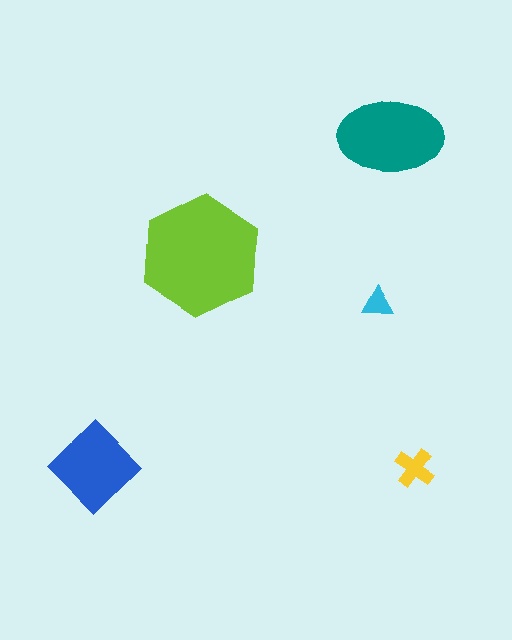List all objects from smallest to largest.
The cyan triangle, the yellow cross, the blue diamond, the teal ellipse, the lime hexagon.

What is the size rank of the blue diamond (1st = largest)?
3rd.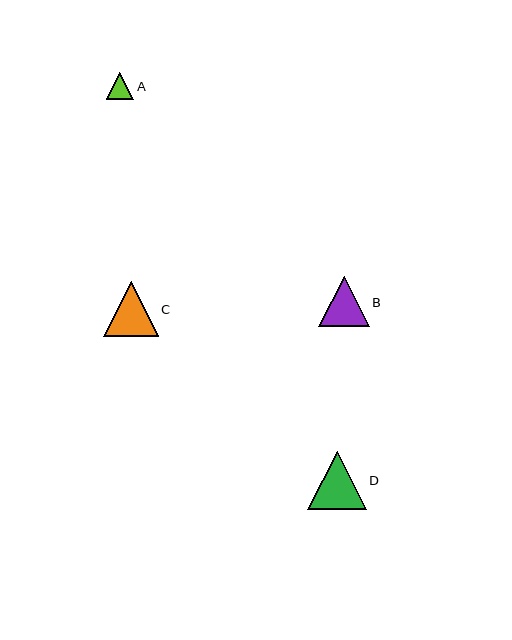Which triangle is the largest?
Triangle D is the largest with a size of approximately 58 pixels.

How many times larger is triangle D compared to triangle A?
Triangle D is approximately 2.1 times the size of triangle A.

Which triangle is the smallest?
Triangle A is the smallest with a size of approximately 27 pixels.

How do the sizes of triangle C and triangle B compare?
Triangle C and triangle B are approximately the same size.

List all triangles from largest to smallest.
From largest to smallest: D, C, B, A.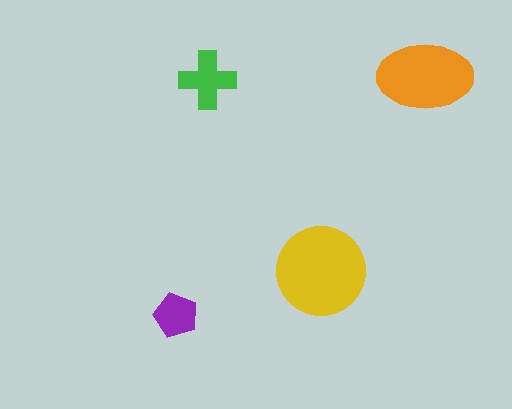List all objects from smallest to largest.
The purple pentagon, the green cross, the orange ellipse, the yellow circle.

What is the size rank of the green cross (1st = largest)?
3rd.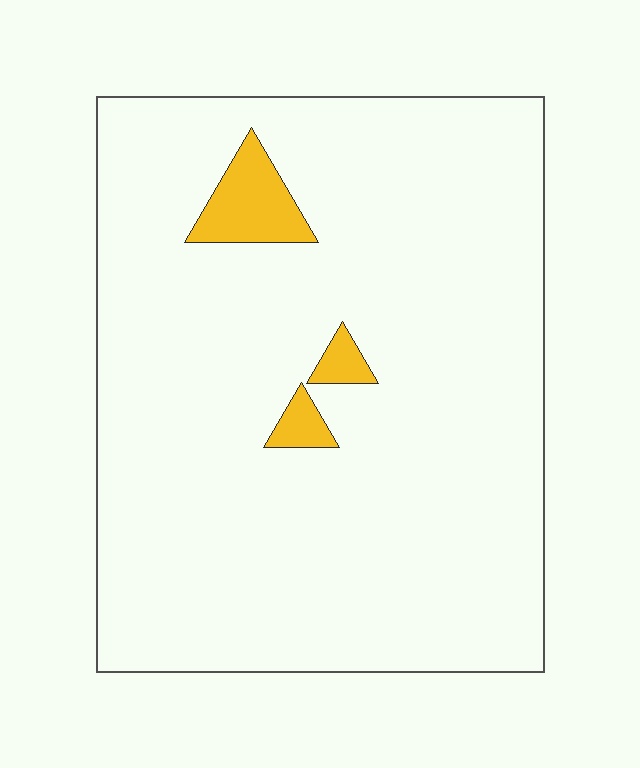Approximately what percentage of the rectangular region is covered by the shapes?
Approximately 5%.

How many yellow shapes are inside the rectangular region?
3.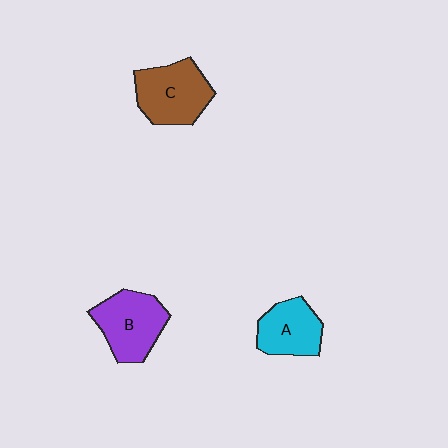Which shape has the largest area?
Shape C (brown).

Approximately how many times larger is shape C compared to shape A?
Approximately 1.3 times.